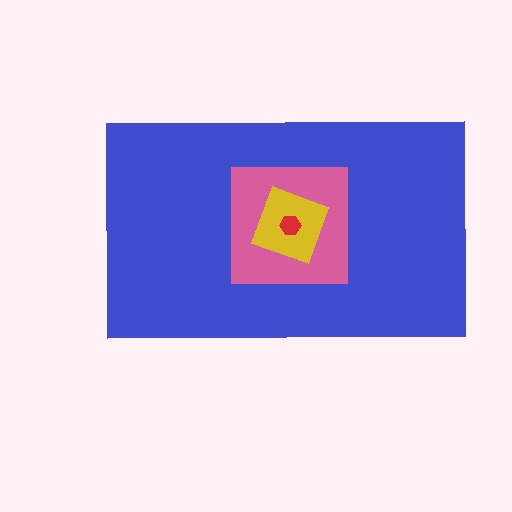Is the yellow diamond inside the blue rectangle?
Yes.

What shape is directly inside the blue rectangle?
The pink square.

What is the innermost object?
The red hexagon.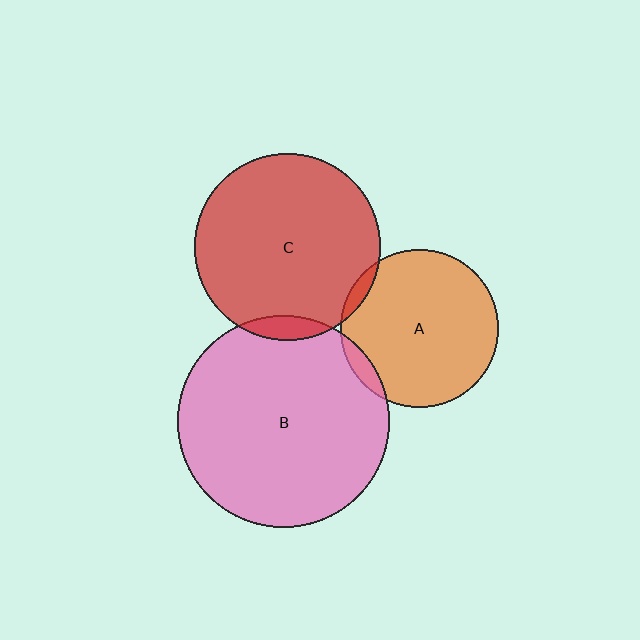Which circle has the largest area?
Circle B (pink).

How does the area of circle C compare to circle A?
Approximately 1.4 times.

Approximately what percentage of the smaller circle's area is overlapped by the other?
Approximately 5%.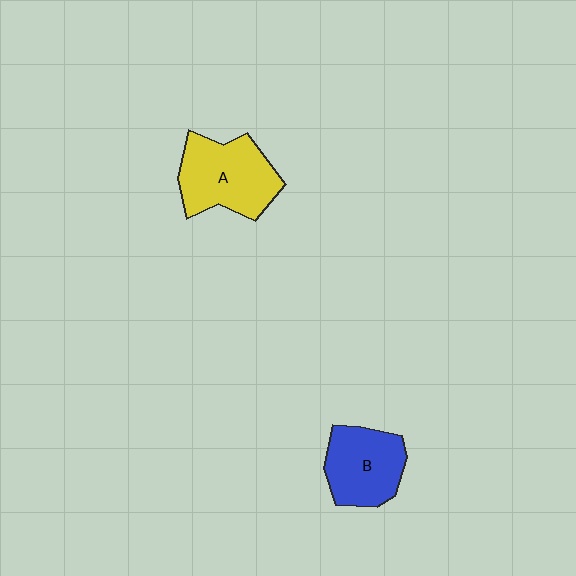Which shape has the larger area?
Shape A (yellow).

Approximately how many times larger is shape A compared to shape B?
Approximately 1.2 times.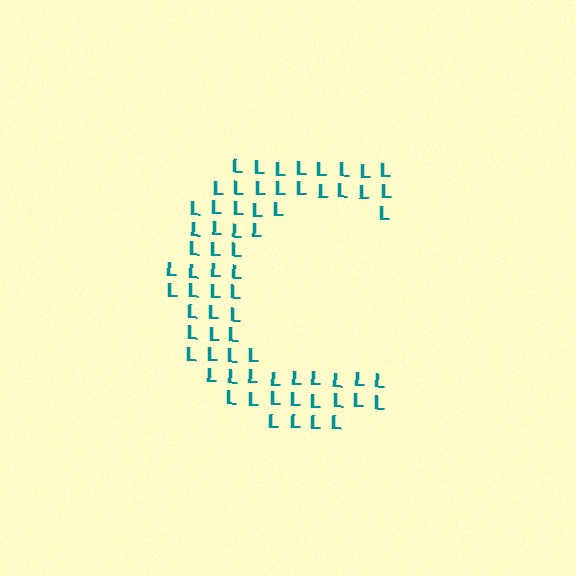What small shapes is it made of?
It is made of small letter L's.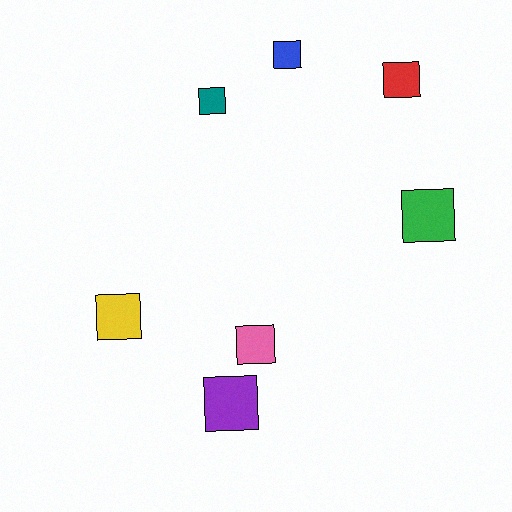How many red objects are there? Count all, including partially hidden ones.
There is 1 red object.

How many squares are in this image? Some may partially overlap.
There are 7 squares.